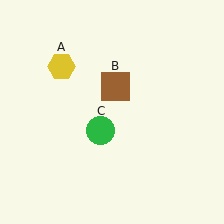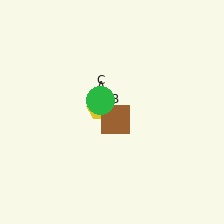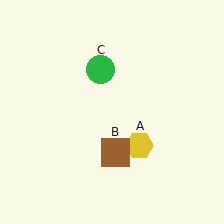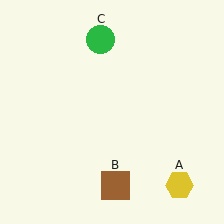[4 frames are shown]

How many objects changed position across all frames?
3 objects changed position: yellow hexagon (object A), brown square (object B), green circle (object C).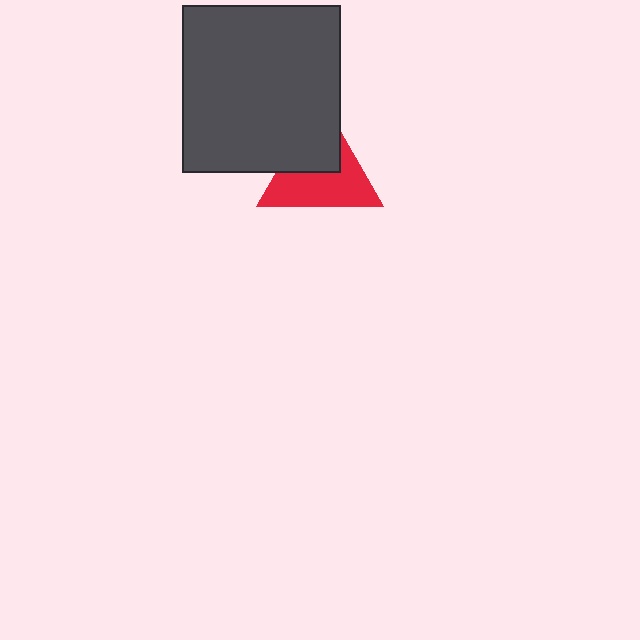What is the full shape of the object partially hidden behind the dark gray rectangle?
The partially hidden object is a red triangle.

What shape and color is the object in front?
The object in front is a dark gray rectangle.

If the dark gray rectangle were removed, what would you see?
You would see the complete red triangle.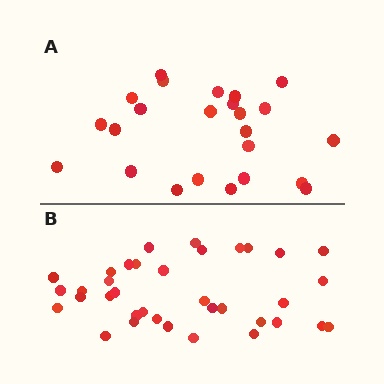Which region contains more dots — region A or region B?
Region B (the bottom region) has more dots.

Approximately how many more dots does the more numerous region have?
Region B has roughly 12 or so more dots than region A.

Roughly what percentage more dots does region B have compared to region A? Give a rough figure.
About 50% more.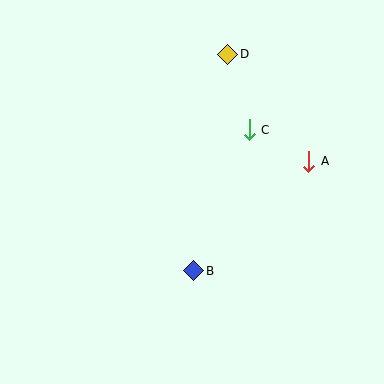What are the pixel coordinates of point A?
Point A is at (309, 161).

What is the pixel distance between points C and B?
The distance between C and B is 151 pixels.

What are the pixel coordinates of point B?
Point B is at (194, 271).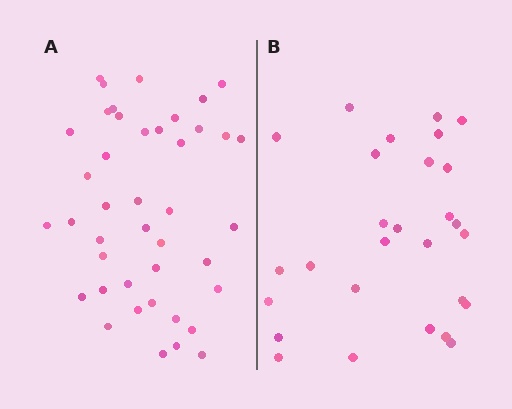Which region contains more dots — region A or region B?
Region A (the left region) has more dots.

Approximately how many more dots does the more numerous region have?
Region A has approximately 15 more dots than region B.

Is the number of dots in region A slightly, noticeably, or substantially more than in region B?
Region A has substantially more. The ratio is roughly 1.5 to 1.